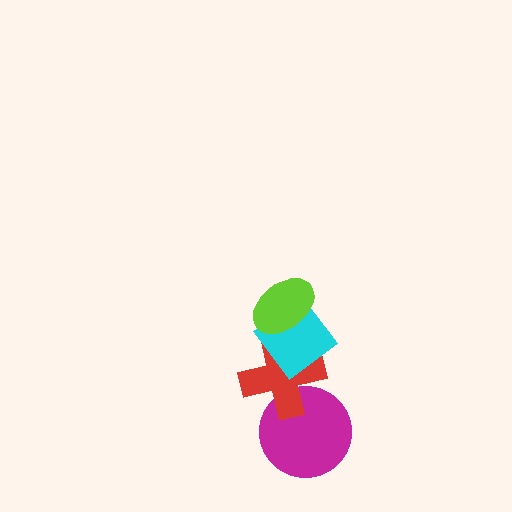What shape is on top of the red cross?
The cyan diamond is on top of the red cross.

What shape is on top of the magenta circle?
The red cross is on top of the magenta circle.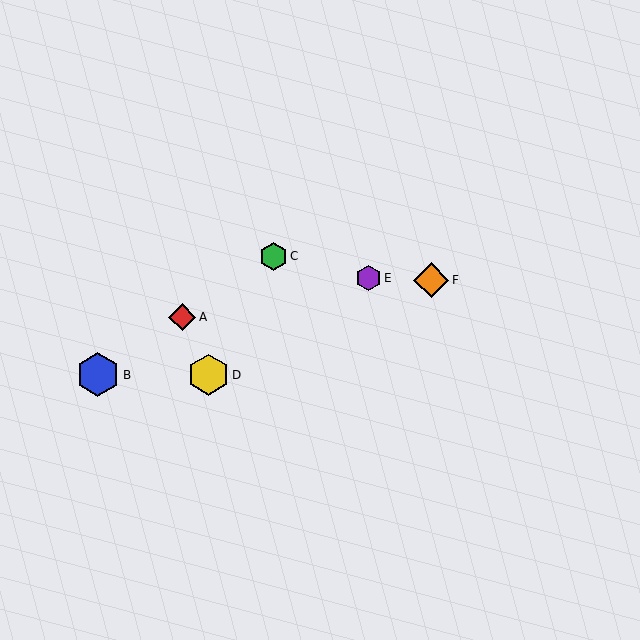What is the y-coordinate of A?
Object A is at y≈317.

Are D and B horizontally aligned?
Yes, both are at y≈375.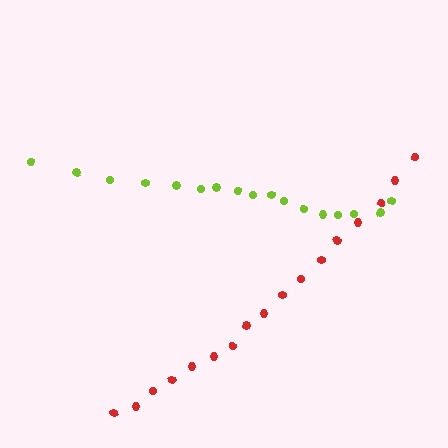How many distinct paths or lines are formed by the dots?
There are 2 distinct paths.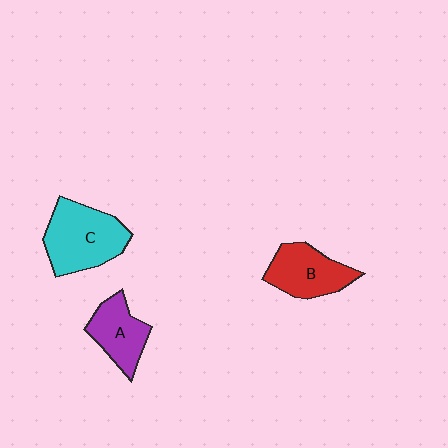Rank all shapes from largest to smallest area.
From largest to smallest: C (cyan), B (red), A (purple).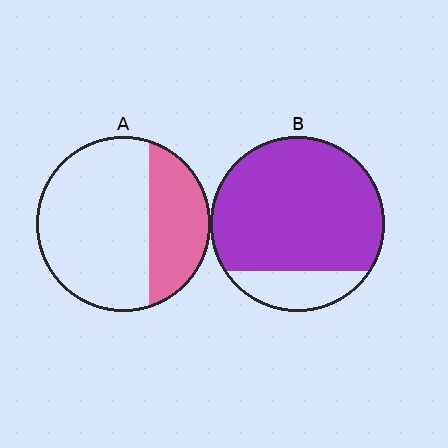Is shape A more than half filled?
No.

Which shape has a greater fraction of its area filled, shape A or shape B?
Shape B.